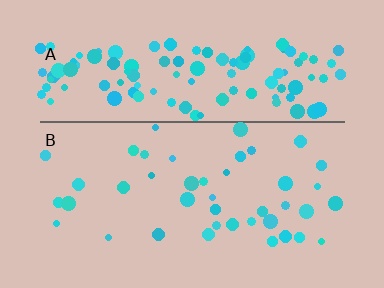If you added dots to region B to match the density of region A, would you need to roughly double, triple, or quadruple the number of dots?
Approximately triple.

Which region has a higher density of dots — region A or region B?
A (the top).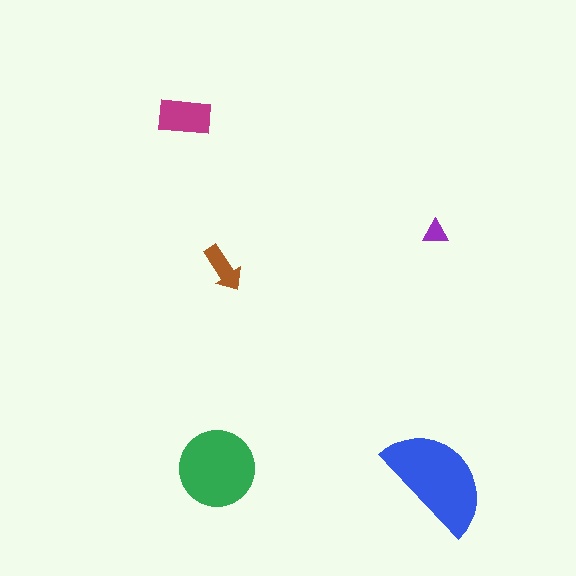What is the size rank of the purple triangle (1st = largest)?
5th.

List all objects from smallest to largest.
The purple triangle, the brown arrow, the magenta rectangle, the green circle, the blue semicircle.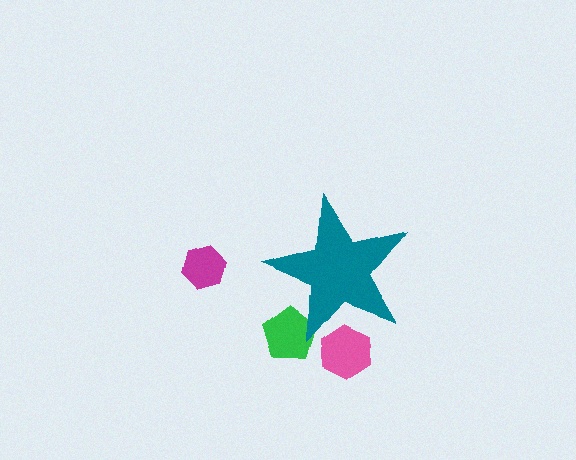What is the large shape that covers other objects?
A teal star.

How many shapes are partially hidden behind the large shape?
2 shapes are partially hidden.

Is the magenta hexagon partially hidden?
No, the magenta hexagon is fully visible.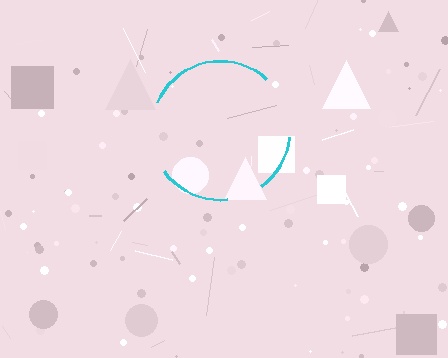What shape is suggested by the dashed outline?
The dashed outline suggests a circle.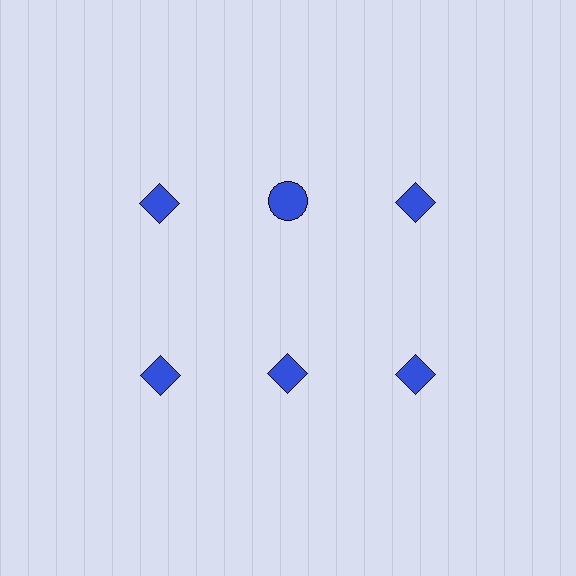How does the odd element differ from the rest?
It has a different shape: circle instead of diamond.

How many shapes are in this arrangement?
There are 6 shapes arranged in a grid pattern.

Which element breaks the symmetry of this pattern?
The blue circle in the top row, second from left column breaks the symmetry. All other shapes are blue diamonds.